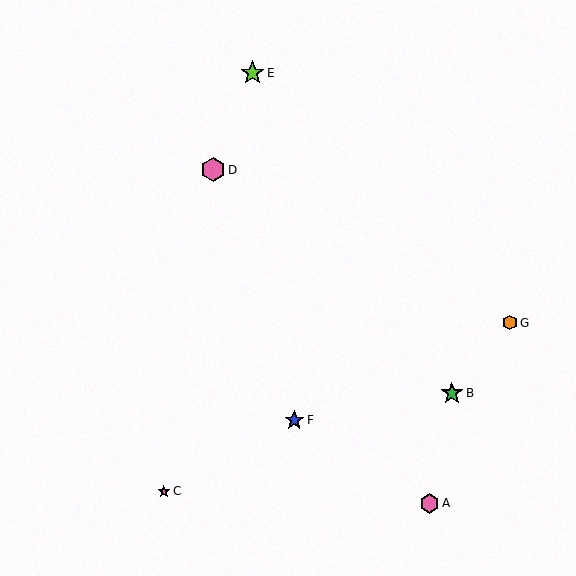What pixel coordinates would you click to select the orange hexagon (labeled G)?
Click at (510, 323) to select the orange hexagon G.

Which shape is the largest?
The lime star (labeled E) is the largest.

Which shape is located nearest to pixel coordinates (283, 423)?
The blue star (labeled F) at (294, 420) is nearest to that location.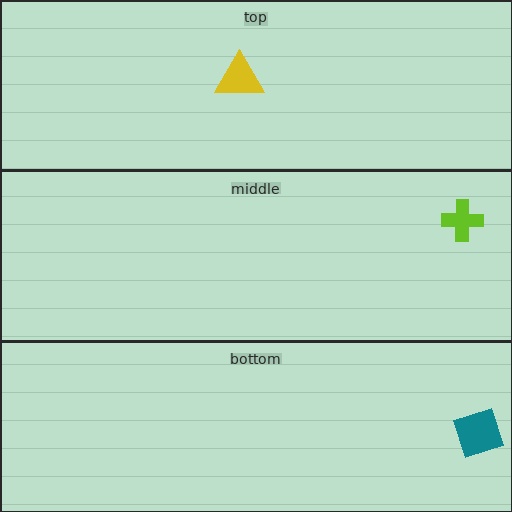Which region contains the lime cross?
The middle region.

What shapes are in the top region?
The yellow triangle.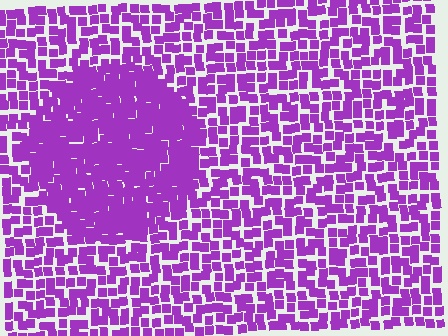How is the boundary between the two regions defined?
The boundary is defined by a change in element density (approximately 1.8x ratio). All elements are the same color, size, and shape.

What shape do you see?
I see a circle.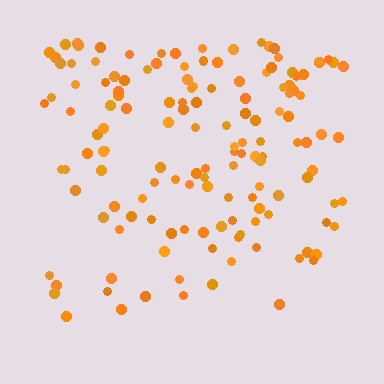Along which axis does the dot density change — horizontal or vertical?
Vertical.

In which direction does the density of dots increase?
From bottom to top, with the top side densest.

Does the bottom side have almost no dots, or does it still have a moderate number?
Still a moderate number, just noticeably fewer than the top.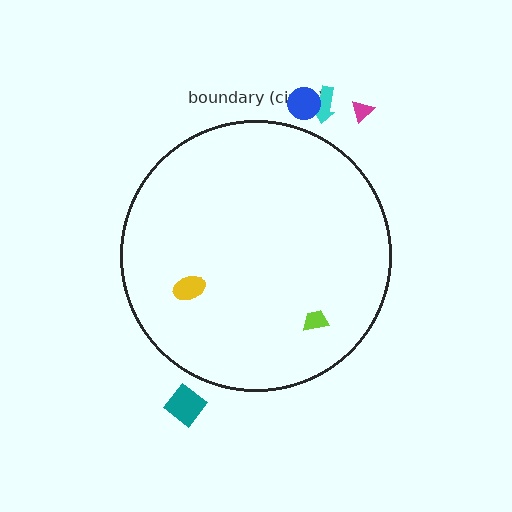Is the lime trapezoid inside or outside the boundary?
Inside.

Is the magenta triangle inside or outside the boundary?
Outside.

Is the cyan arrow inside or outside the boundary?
Outside.